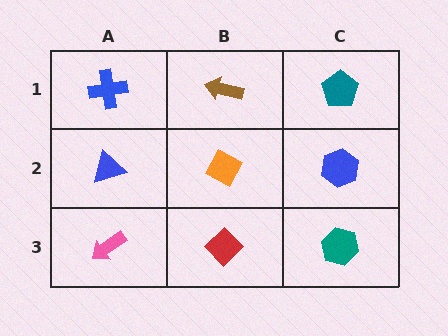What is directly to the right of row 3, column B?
A teal hexagon.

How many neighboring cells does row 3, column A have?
2.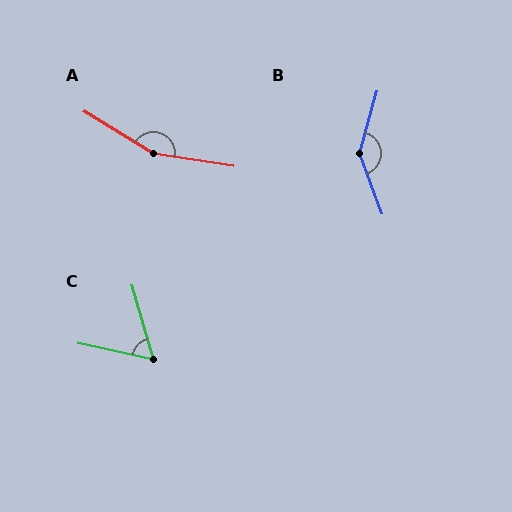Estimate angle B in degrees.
Approximately 144 degrees.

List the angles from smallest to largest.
C (62°), B (144°), A (157°).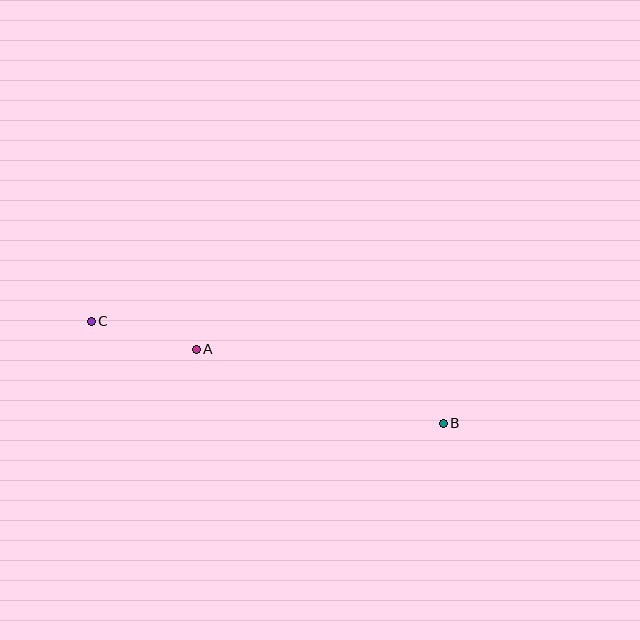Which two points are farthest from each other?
Points B and C are farthest from each other.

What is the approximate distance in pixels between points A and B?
The distance between A and B is approximately 258 pixels.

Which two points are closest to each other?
Points A and C are closest to each other.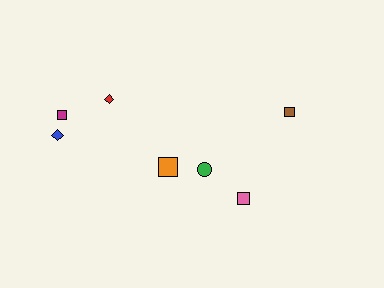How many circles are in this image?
There is 1 circle.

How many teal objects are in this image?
There are no teal objects.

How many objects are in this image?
There are 7 objects.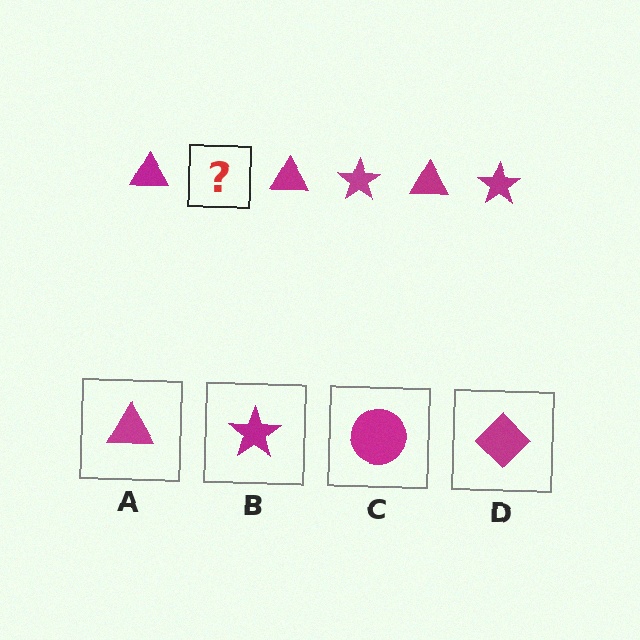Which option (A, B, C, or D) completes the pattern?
B.